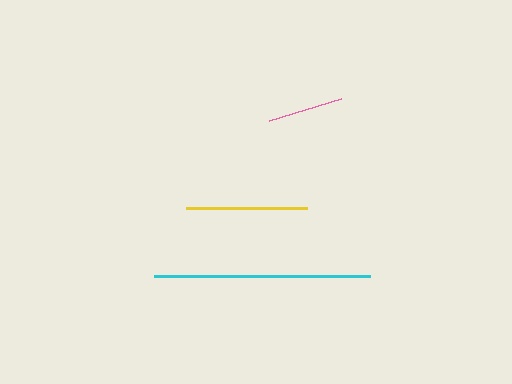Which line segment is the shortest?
The pink line is the shortest at approximately 76 pixels.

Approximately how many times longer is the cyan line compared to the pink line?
The cyan line is approximately 2.8 times the length of the pink line.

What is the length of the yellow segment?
The yellow segment is approximately 121 pixels long.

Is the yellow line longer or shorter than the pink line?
The yellow line is longer than the pink line.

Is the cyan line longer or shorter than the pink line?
The cyan line is longer than the pink line.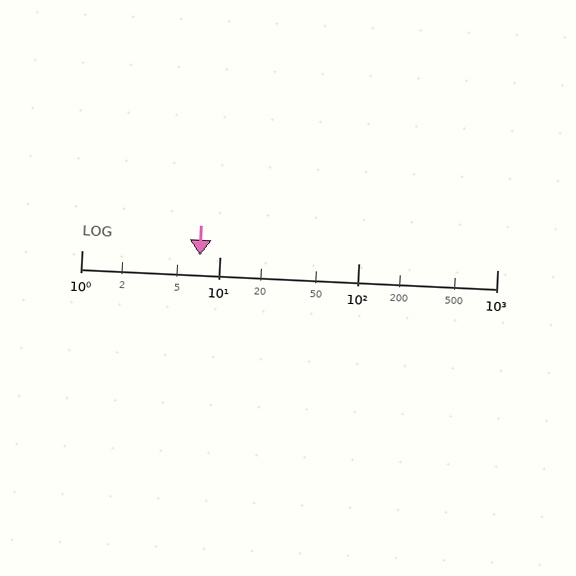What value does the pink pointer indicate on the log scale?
The pointer indicates approximately 7.1.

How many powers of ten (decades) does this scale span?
The scale spans 3 decades, from 1 to 1000.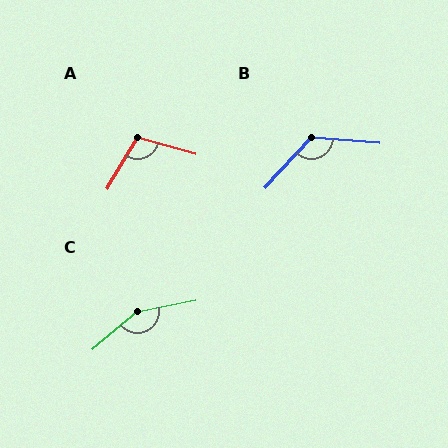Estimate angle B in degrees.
Approximately 128 degrees.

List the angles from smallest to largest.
A (105°), B (128°), C (152°).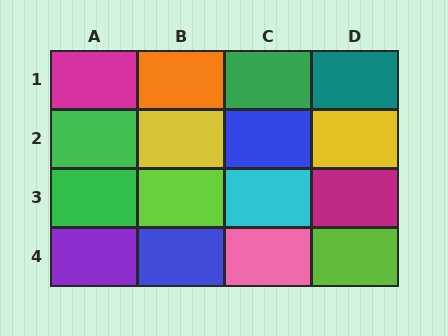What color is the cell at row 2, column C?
Blue.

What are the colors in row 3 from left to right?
Green, lime, cyan, magenta.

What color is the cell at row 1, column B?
Orange.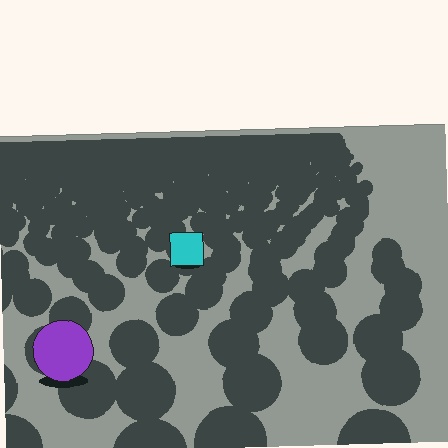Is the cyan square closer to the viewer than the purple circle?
No. The purple circle is closer — you can tell from the texture gradient: the ground texture is coarser near it.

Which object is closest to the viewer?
The purple circle is closest. The texture marks near it are larger and more spread out.